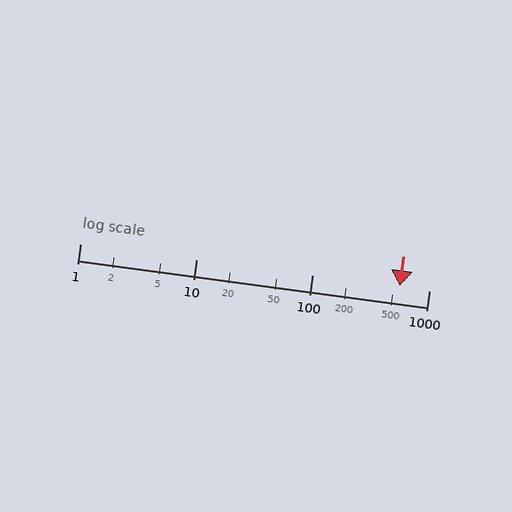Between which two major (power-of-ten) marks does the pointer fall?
The pointer is between 100 and 1000.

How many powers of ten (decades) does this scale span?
The scale spans 3 decades, from 1 to 1000.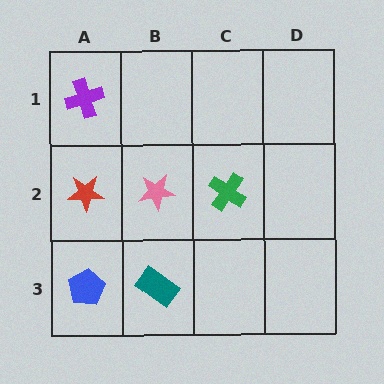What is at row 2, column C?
A green cross.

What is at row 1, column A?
A purple cross.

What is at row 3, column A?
A blue pentagon.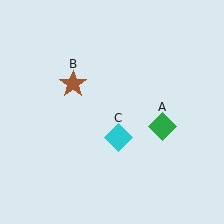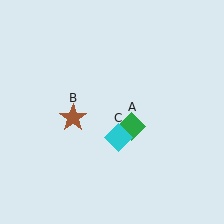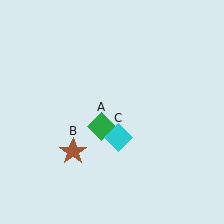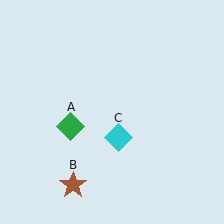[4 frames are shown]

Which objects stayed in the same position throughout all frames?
Cyan diamond (object C) remained stationary.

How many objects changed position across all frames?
2 objects changed position: green diamond (object A), brown star (object B).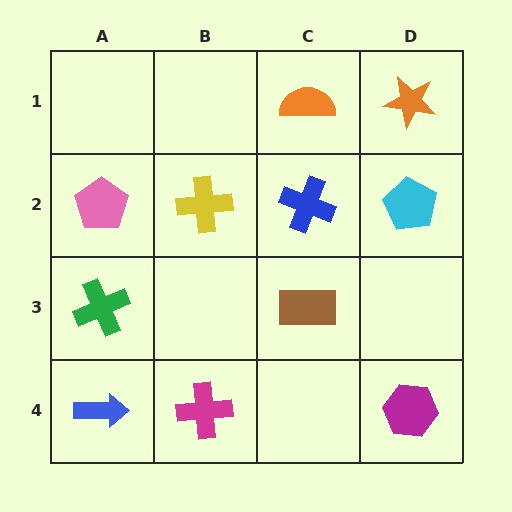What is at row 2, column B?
A yellow cross.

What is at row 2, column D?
A cyan pentagon.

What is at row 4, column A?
A blue arrow.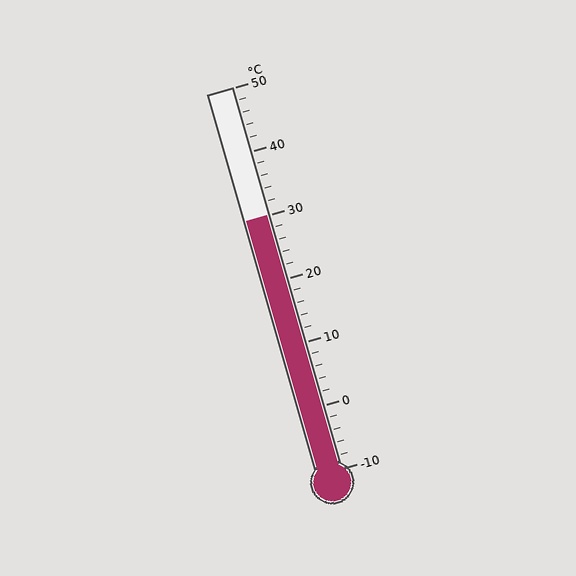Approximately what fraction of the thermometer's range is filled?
The thermometer is filled to approximately 65% of its range.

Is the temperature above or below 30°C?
The temperature is at 30°C.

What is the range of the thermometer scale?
The thermometer scale ranges from -10°C to 50°C.